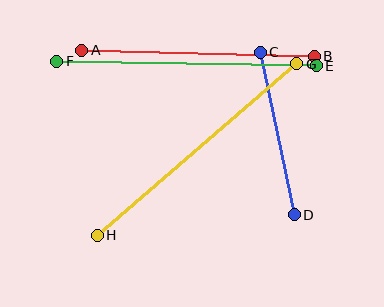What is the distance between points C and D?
The distance is approximately 166 pixels.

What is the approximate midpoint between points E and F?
The midpoint is at approximately (187, 63) pixels.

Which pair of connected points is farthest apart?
Points G and H are farthest apart.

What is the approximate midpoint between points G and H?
The midpoint is at approximately (197, 150) pixels.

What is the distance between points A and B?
The distance is approximately 232 pixels.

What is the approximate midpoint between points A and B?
The midpoint is at approximately (198, 53) pixels.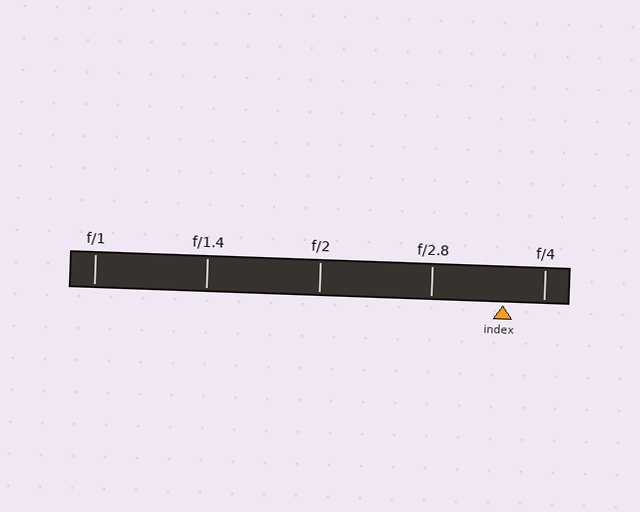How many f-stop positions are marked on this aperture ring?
There are 5 f-stop positions marked.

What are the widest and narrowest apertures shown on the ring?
The widest aperture shown is f/1 and the narrowest is f/4.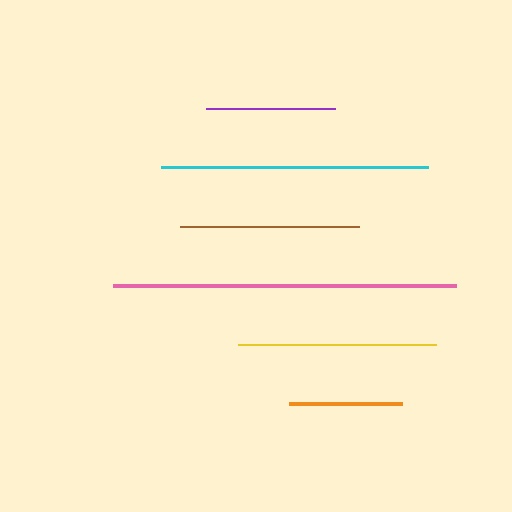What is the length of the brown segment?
The brown segment is approximately 179 pixels long.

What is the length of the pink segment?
The pink segment is approximately 344 pixels long.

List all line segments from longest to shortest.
From longest to shortest: pink, cyan, yellow, brown, purple, orange.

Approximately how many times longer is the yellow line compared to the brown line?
The yellow line is approximately 1.1 times the length of the brown line.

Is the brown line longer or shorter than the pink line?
The pink line is longer than the brown line.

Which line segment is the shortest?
The orange line is the shortest at approximately 114 pixels.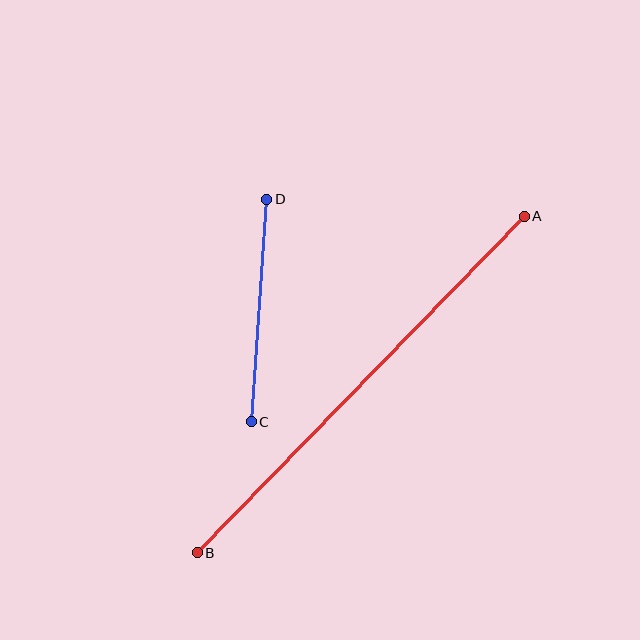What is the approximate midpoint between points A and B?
The midpoint is at approximately (361, 384) pixels.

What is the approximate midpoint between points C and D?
The midpoint is at approximately (259, 311) pixels.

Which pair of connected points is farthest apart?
Points A and B are farthest apart.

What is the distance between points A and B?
The distance is approximately 469 pixels.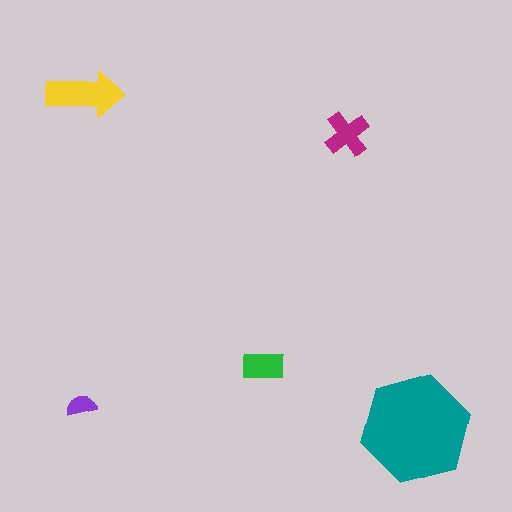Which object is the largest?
The teal hexagon.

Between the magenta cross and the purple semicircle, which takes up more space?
The magenta cross.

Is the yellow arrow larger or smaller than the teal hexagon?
Smaller.